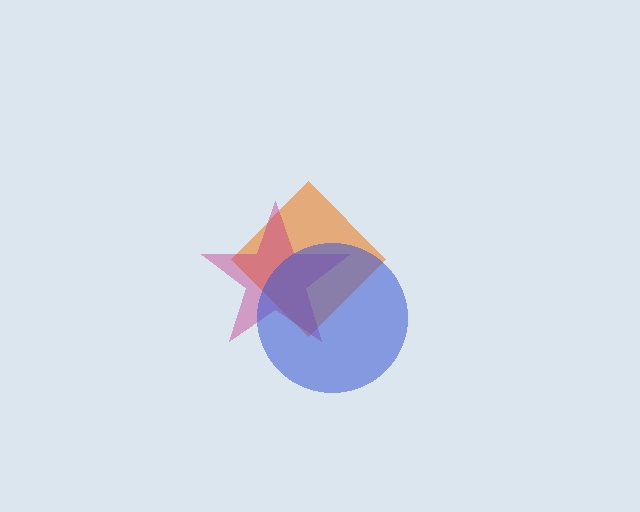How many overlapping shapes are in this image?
There are 3 overlapping shapes in the image.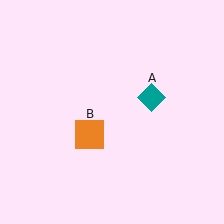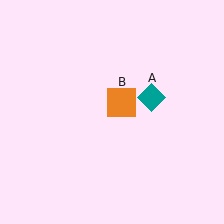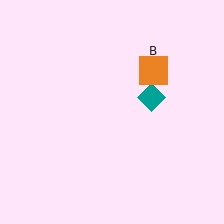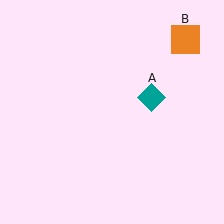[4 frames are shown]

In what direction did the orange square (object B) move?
The orange square (object B) moved up and to the right.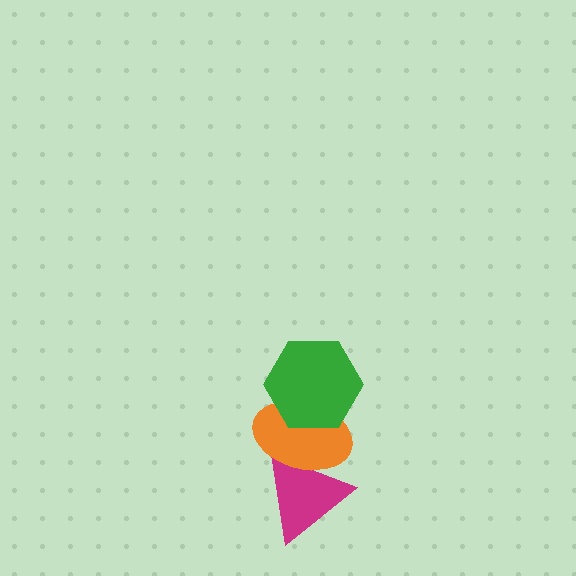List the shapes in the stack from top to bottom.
From top to bottom: the green hexagon, the orange ellipse, the magenta triangle.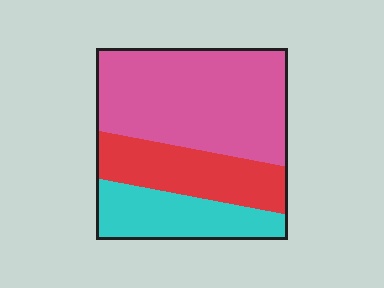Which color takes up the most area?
Pink, at roughly 50%.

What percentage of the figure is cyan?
Cyan covers about 25% of the figure.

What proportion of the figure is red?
Red takes up about one quarter (1/4) of the figure.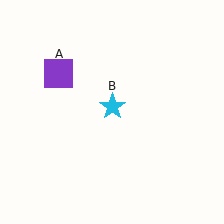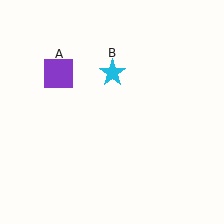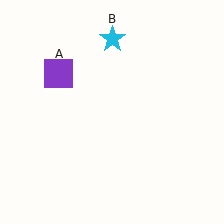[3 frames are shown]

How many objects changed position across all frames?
1 object changed position: cyan star (object B).